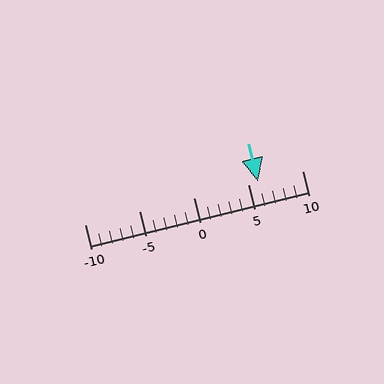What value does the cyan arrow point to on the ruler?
The cyan arrow points to approximately 6.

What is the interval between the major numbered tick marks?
The major tick marks are spaced 5 units apart.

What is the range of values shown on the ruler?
The ruler shows values from -10 to 10.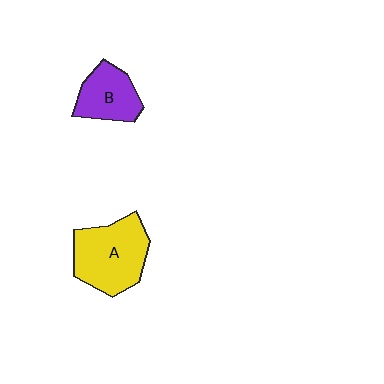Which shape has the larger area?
Shape A (yellow).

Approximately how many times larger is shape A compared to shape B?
Approximately 1.6 times.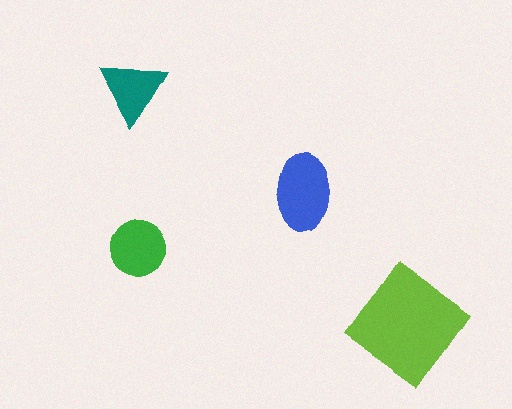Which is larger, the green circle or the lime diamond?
The lime diamond.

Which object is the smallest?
The teal triangle.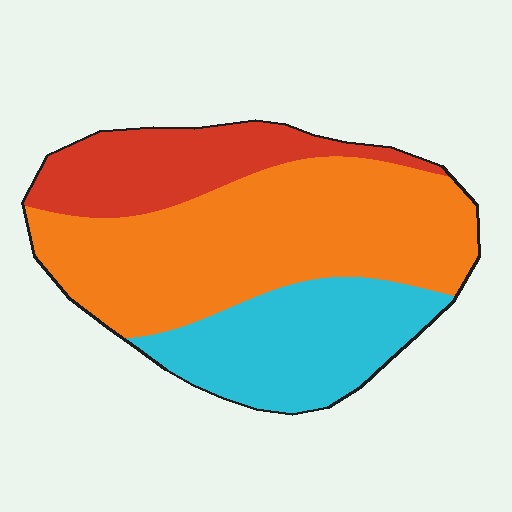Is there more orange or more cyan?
Orange.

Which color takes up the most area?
Orange, at roughly 50%.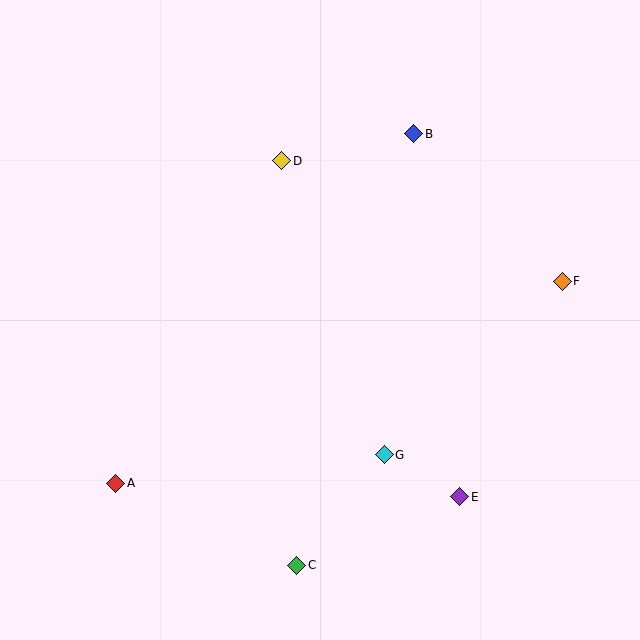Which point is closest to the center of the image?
Point G at (384, 455) is closest to the center.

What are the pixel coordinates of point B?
Point B is at (414, 134).